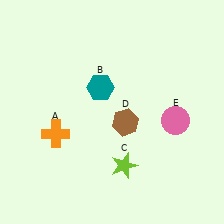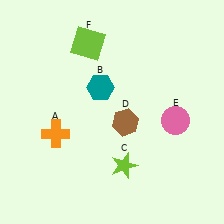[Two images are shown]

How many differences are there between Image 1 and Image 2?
There is 1 difference between the two images.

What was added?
A lime square (F) was added in Image 2.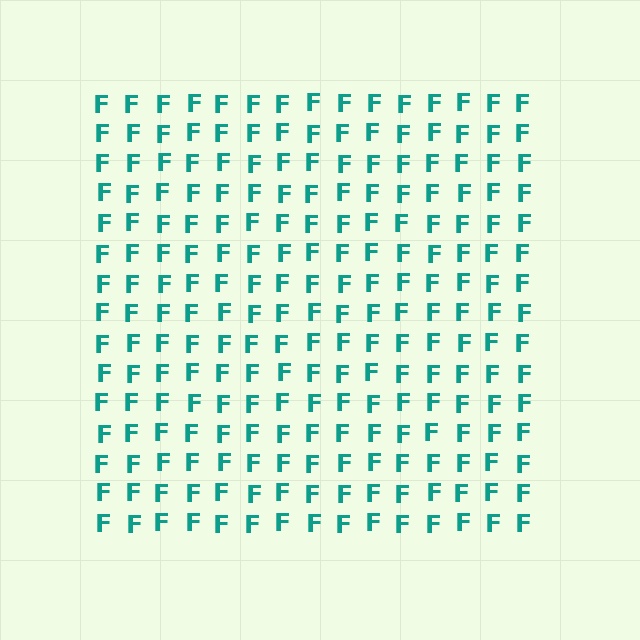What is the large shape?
The large shape is a square.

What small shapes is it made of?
It is made of small letter F's.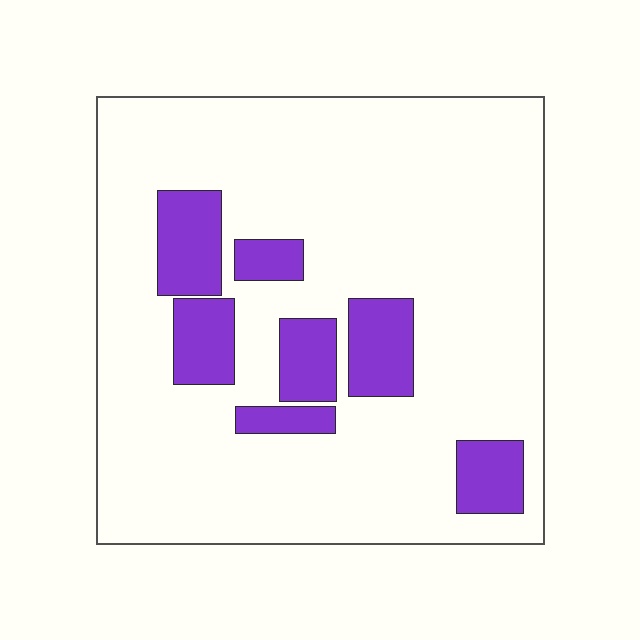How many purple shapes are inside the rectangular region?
7.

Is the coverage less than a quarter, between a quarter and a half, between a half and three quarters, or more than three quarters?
Less than a quarter.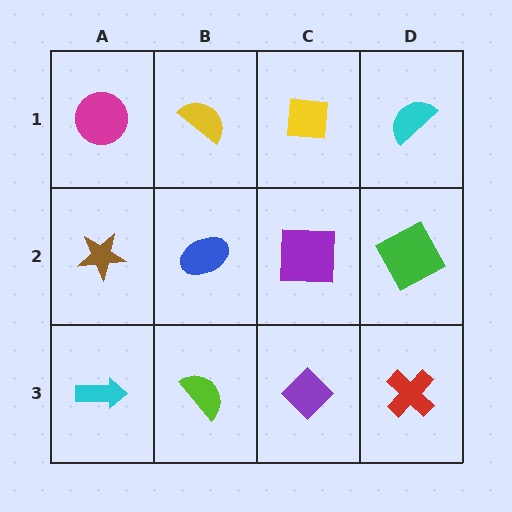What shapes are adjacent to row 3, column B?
A blue ellipse (row 2, column B), a cyan arrow (row 3, column A), a purple diamond (row 3, column C).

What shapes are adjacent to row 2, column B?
A yellow semicircle (row 1, column B), a lime semicircle (row 3, column B), a brown star (row 2, column A), a purple square (row 2, column C).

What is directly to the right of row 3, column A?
A lime semicircle.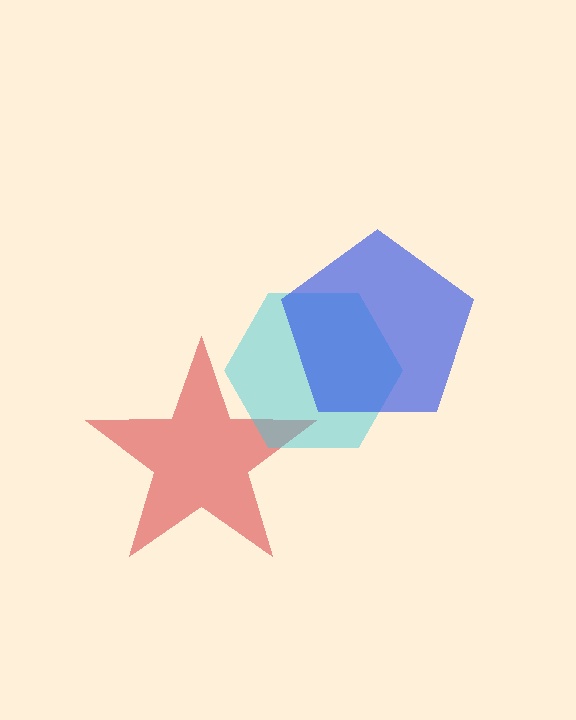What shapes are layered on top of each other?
The layered shapes are: a red star, a cyan hexagon, a blue pentagon.